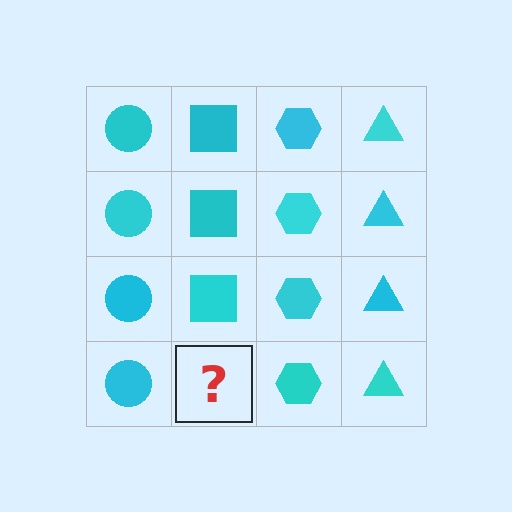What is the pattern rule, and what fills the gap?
The rule is that each column has a consistent shape. The gap should be filled with a cyan square.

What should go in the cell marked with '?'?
The missing cell should contain a cyan square.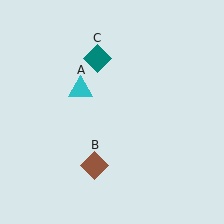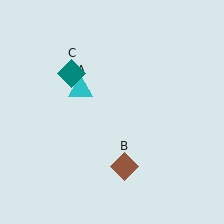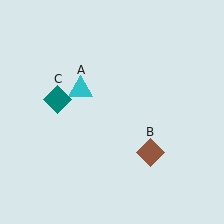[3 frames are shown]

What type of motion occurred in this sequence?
The brown diamond (object B), teal diamond (object C) rotated counterclockwise around the center of the scene.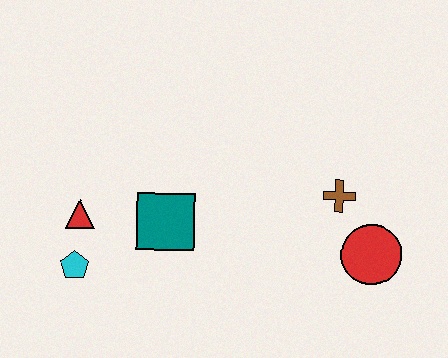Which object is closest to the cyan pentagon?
The red triangle is closest to the cyan pentagon.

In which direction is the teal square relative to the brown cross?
The teal square is to the left of the brown cross.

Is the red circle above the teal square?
No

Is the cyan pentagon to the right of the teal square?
No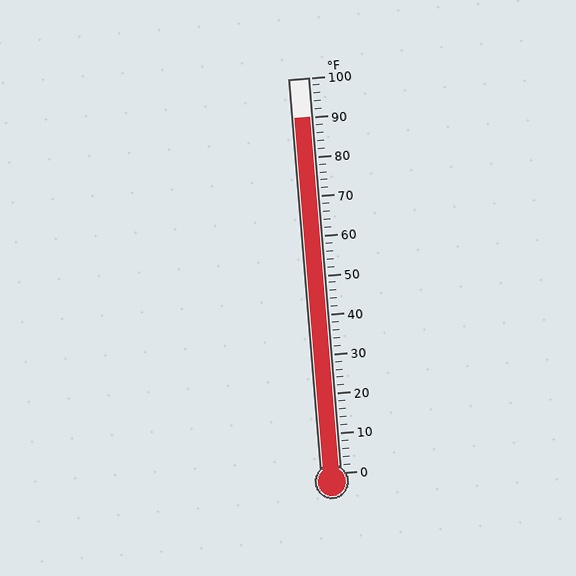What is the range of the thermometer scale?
The thermometer scale ranges from 0°F to 100°F.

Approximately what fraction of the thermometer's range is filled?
The thermometer is filled to approximately 90% of its range.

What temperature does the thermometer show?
The thermometer shows approximately 90°F.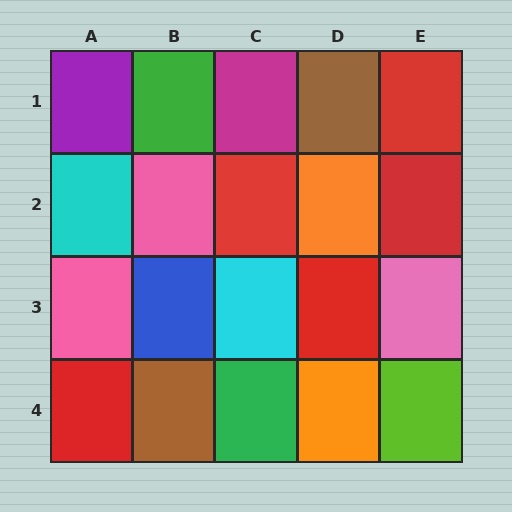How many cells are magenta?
1 cell is magenta.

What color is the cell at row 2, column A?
Cyan.